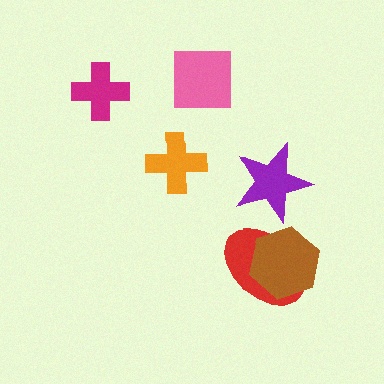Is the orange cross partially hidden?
No, no other shape covers it.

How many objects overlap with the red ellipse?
1 object overlaps with the red ellipse.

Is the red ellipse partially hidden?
Yes, it is partially covered by another shape.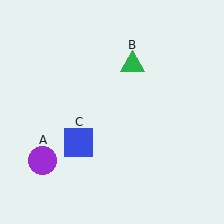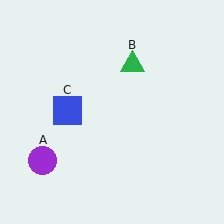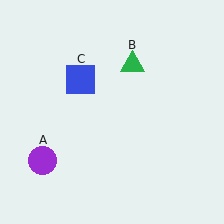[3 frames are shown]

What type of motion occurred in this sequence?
The blue square (object C) rotated clockwise around the center of the scene.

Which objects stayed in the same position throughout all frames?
Purple circle (object A) and green triangle (object B) remained stationary.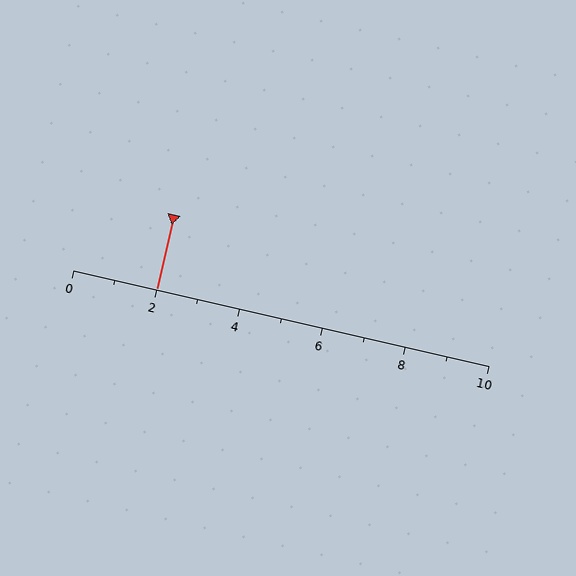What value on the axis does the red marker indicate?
The marker indicates approximately 2.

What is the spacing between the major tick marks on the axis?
The major ticks are spaced 2 apart.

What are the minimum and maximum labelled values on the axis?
The axis runs from 0 to 10.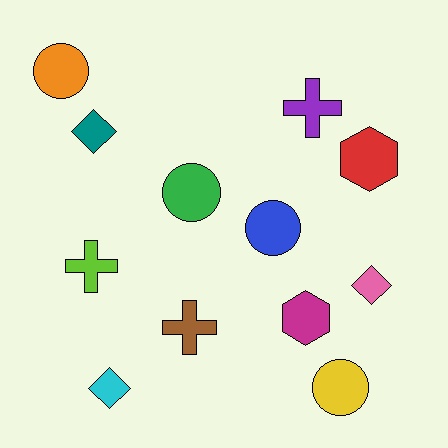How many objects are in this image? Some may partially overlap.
There are 12 objects.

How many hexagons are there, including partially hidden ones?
There are 2 hexagons.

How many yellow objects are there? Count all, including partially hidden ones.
There is 1 yellow object.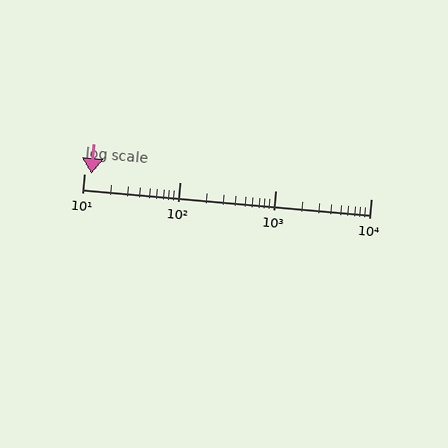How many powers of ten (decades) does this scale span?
The scale spans 3 decades, from 10 to 10000.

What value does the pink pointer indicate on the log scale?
The pointer indicates approximately 12.